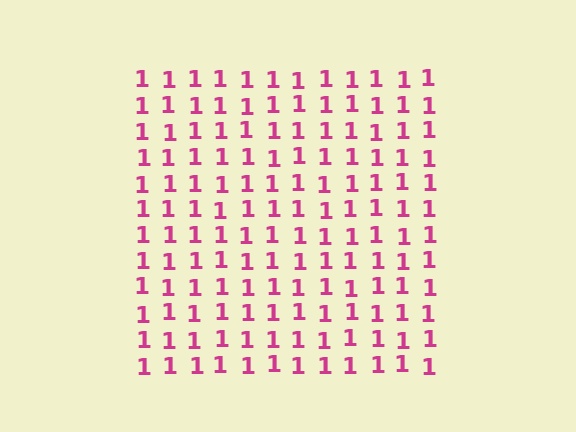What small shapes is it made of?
It is made of small digit 1's.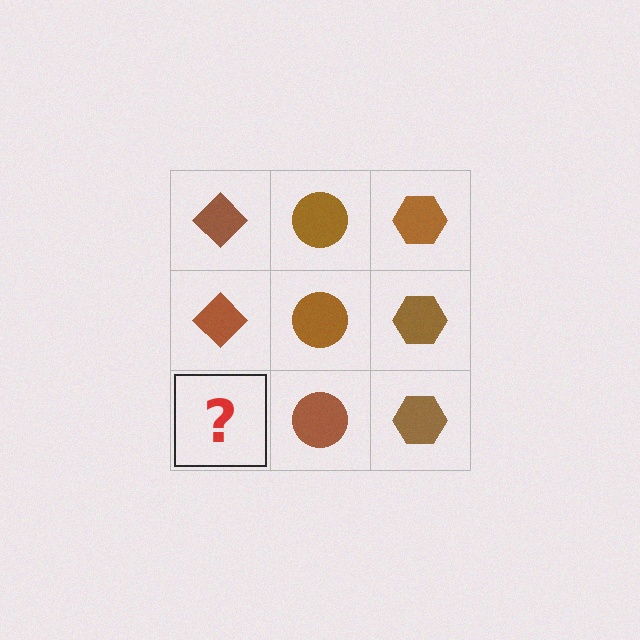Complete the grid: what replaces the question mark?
The question mark should be replaced with a brown diamond.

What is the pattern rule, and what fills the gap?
The rule is that each column has a consistent shape. The gap should be filled with a brown diamond.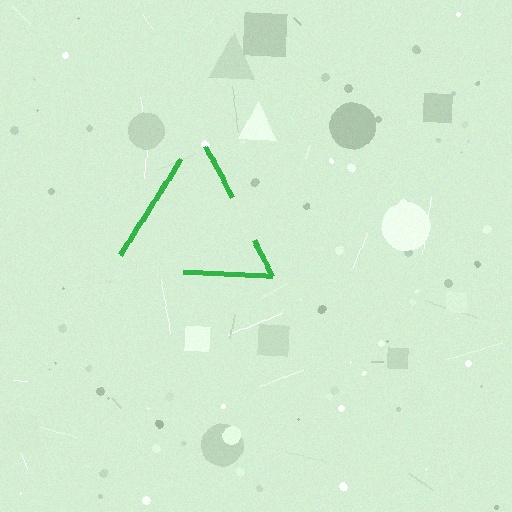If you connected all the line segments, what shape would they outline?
They would outline a triangle.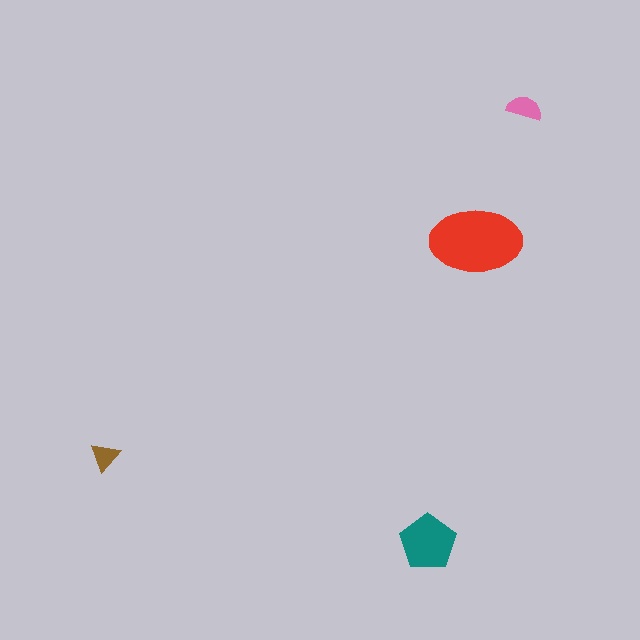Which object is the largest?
The red ellipse.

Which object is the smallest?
The brown triangle.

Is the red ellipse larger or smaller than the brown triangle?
Larger.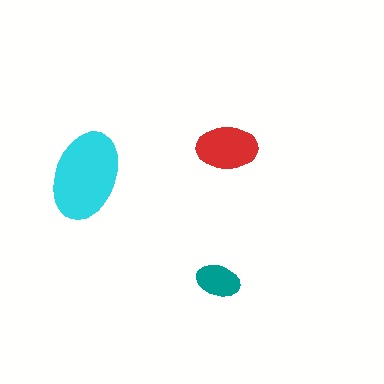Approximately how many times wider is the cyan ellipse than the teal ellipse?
About 2 times wider.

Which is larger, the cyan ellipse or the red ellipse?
The cyan one.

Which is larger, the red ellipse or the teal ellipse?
The red one.